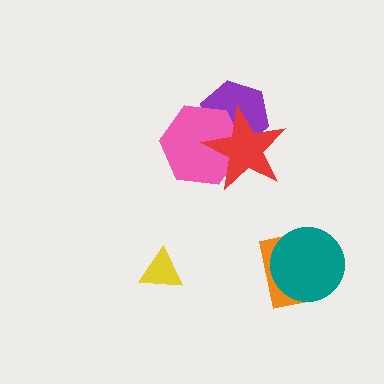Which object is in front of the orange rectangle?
The teal circle is in front of the orange rectangle.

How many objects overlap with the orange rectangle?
1 object overlaps with the orange rectangle.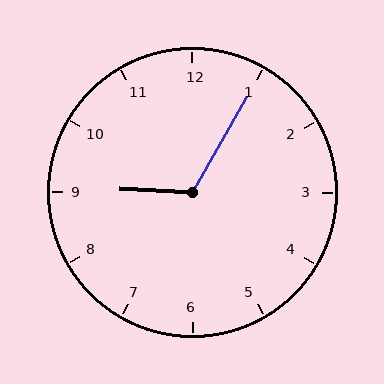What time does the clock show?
9:05.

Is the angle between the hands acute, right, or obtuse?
It is obtuse.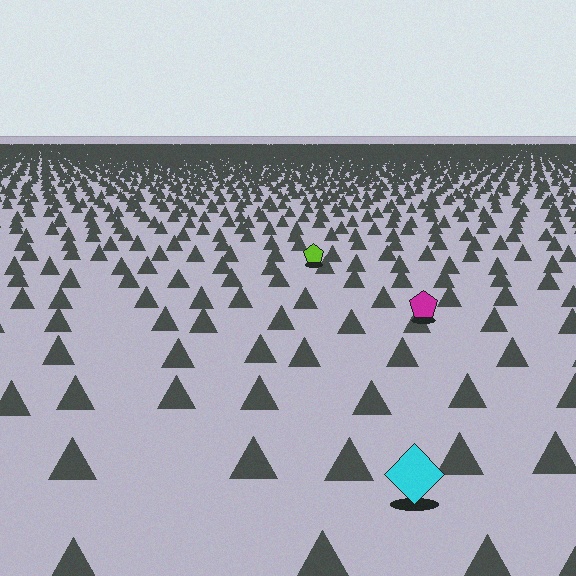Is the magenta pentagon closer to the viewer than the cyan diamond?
No. The cyan diamond is closer — you can tell from the texture gradient: the ground texture is coarser near it.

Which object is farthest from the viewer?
The lime pentagon is farthest from the viewer. It appears smaller and the ground texture around it is denser.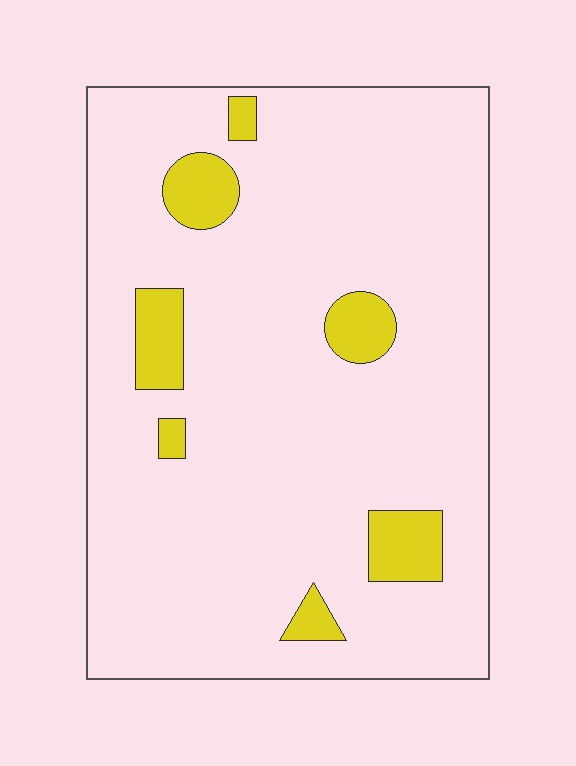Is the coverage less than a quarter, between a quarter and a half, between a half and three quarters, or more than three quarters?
Less than a quarter.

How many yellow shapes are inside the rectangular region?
7.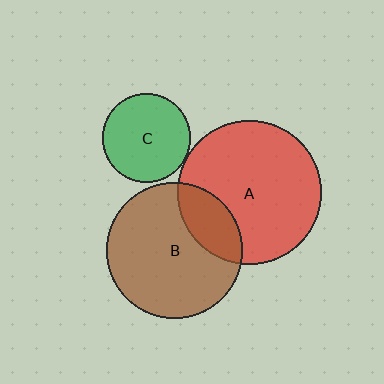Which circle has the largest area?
Circle A (red).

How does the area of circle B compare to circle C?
Approximately 2.4 times.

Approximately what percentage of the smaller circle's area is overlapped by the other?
Approximately 25%.